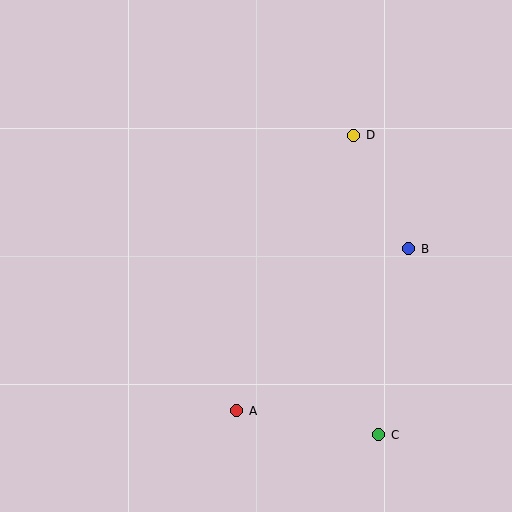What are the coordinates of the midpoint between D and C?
The midpoint between D and C is at (366, 285).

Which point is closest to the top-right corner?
Point D is closest to the top-right corner.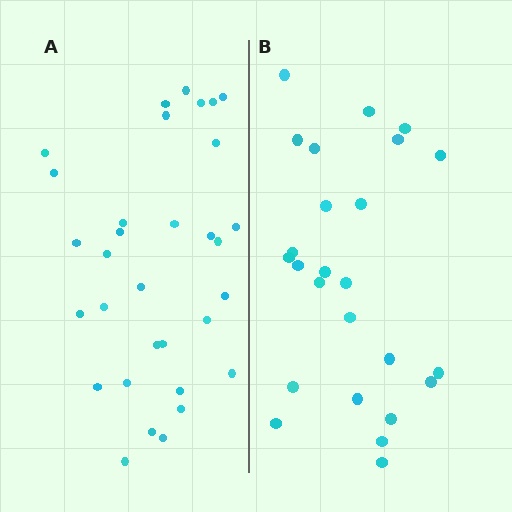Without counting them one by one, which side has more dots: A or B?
Region A (the left region) has more dots.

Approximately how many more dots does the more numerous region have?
Region A has roughly 8 or so more dots than region B.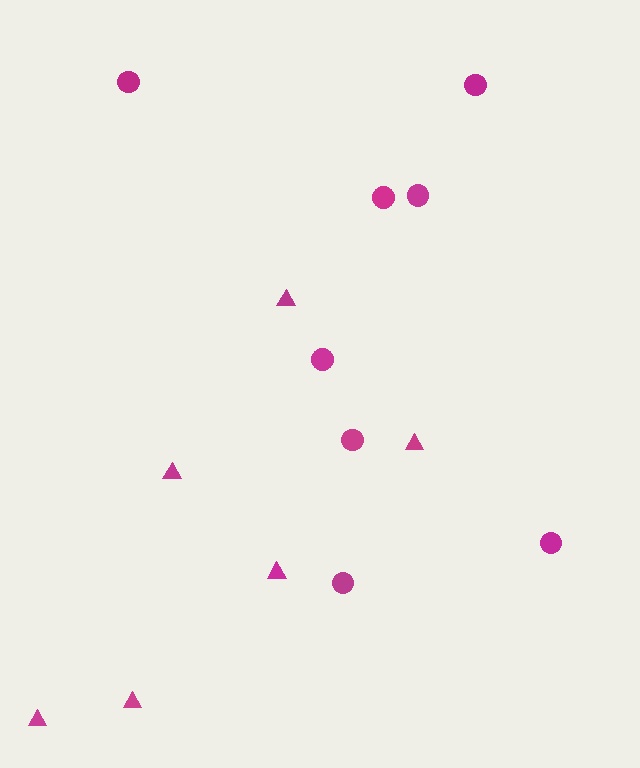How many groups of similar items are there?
There are 2 groups: one group of circles (8) and one group of triangles (6).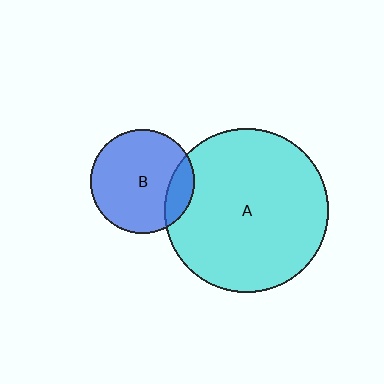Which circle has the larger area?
Circle A (cyan).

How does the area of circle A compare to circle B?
Approximately 2.5 times.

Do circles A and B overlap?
Yes.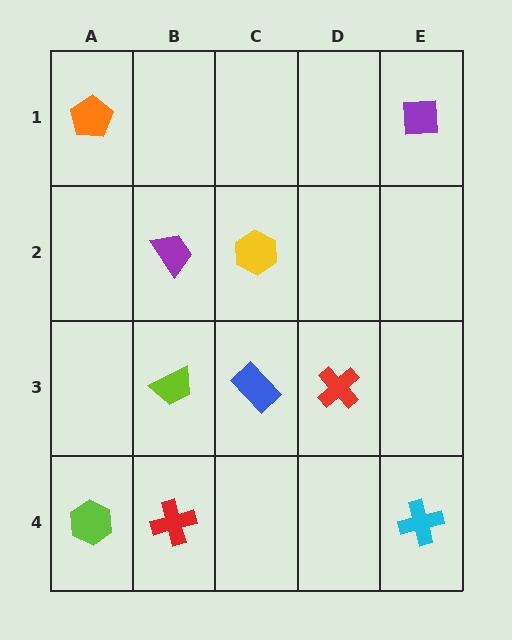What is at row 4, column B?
A red cross.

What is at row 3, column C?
A blue rectangle.